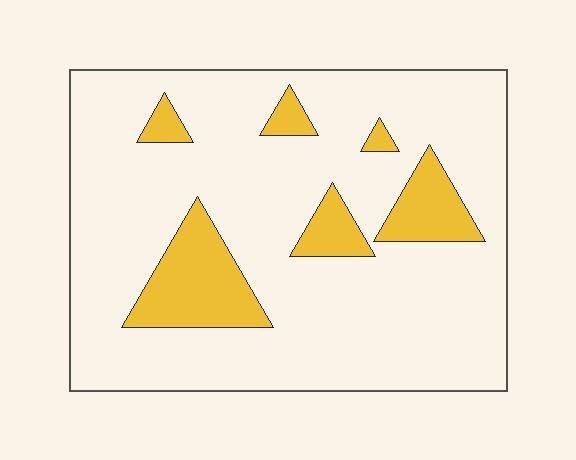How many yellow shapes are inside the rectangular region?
6.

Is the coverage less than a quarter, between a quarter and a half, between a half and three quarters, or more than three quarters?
Less than a quarter.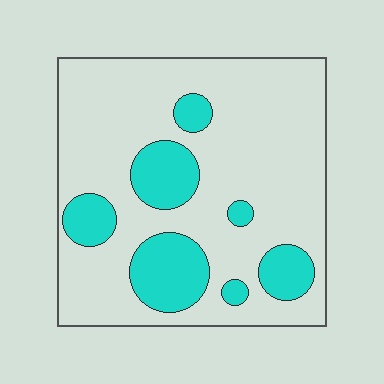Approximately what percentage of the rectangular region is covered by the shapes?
Approximately 20%.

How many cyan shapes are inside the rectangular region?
7.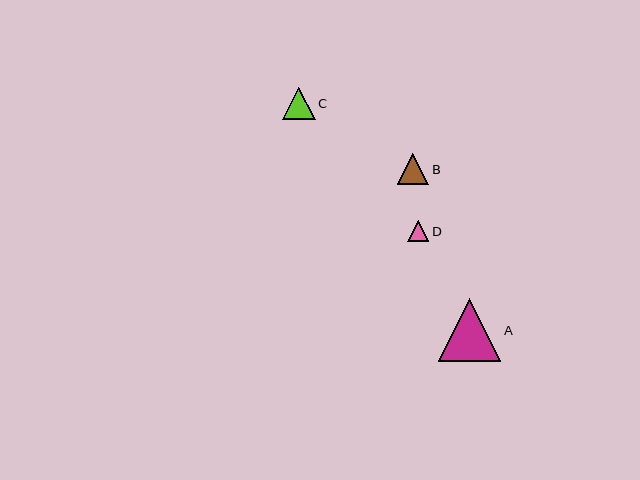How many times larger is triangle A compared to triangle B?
Triangle A is approximately 2.0 times the size of triangle B.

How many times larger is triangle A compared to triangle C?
Triangle A is approximately 2.0 times the size of triangle C.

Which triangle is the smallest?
Triangle D is the smallest with a size of approximately 22 pixels.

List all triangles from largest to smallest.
From largest to smallest: A, C, B, D.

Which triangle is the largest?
Triangle A is the largest with a size of approximately 63 pixels.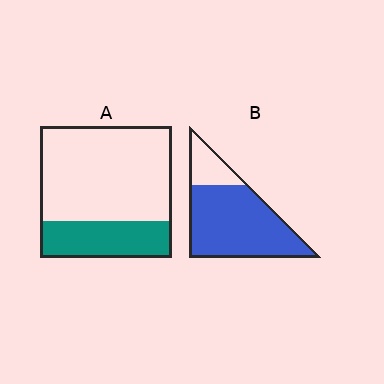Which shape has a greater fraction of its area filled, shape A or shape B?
Shape B.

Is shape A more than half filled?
No.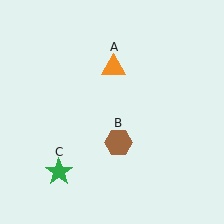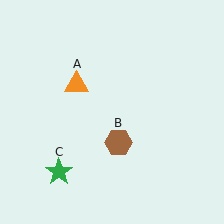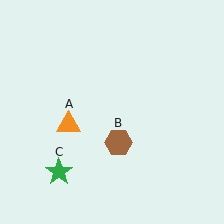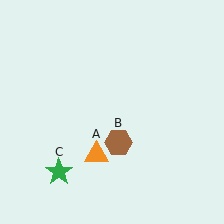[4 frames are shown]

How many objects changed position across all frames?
1 object changed position: orange triangle (object A).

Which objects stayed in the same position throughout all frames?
Brown hexagon (object B) and green star (object C) remained stationary.